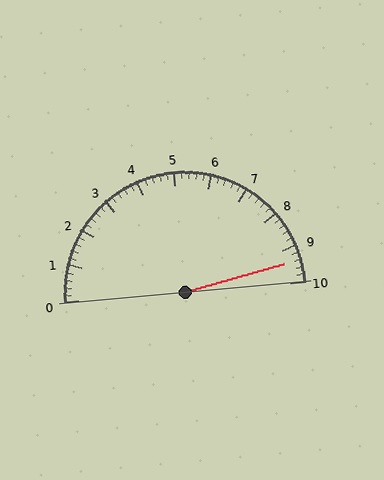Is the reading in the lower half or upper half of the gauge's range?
The reading is in the upper half of the range (0 to 10).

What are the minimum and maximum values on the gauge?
The gauge ranges from 0 to 10.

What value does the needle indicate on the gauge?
The needle indicates approximately 9.4.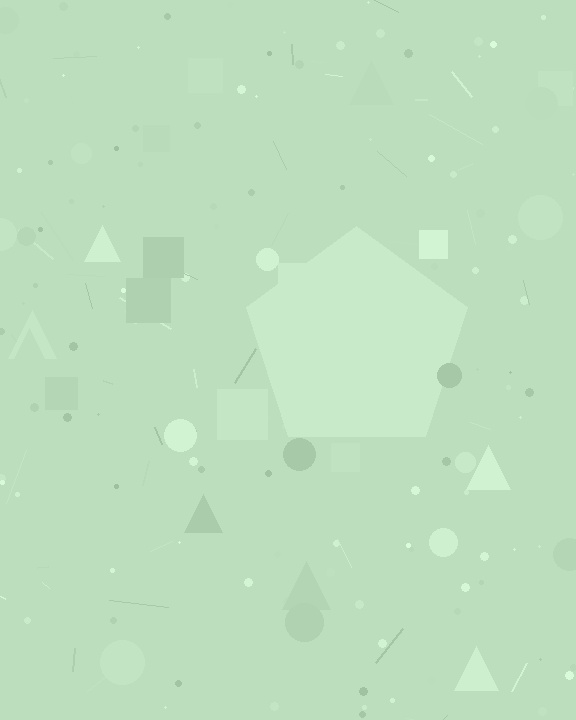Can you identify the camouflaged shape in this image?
The camouflaged shape is a pentagon.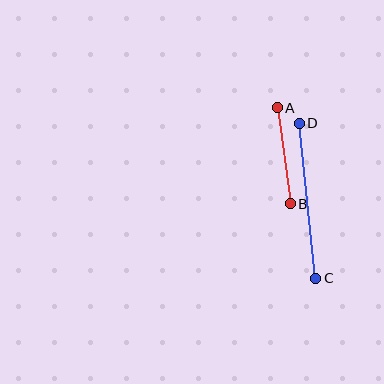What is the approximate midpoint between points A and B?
The midpoint is at approximately (284, 156) pixels.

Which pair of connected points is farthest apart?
Points C and D are farthest apart.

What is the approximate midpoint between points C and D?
The midpoint is at approximately (307, 201) pixels.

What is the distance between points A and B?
The distance is approximately 97 pixels.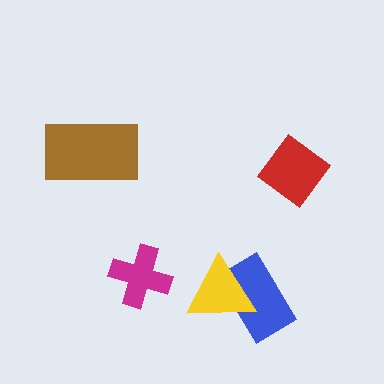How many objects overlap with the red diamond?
0 objects overlap with the red diamond.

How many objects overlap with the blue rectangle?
1 object overlaps with the blue rectangle.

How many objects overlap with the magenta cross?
0 objects overlap with the magenta cross.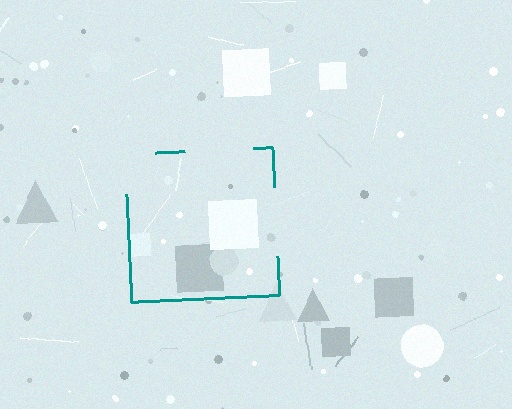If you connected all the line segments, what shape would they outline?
They would outline a square.